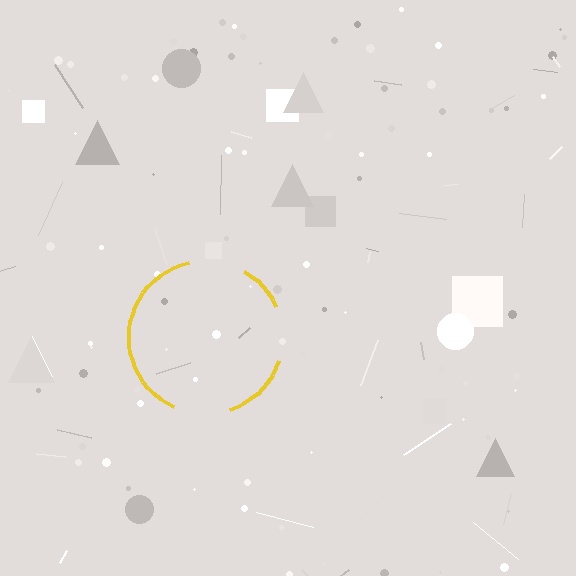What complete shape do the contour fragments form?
The contour fragments form a circle.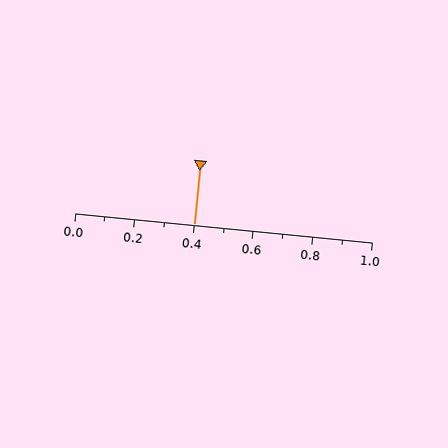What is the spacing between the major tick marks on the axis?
The major ticks are spaced 0.2 apart.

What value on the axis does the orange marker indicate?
The marker indicates approximately 0.4.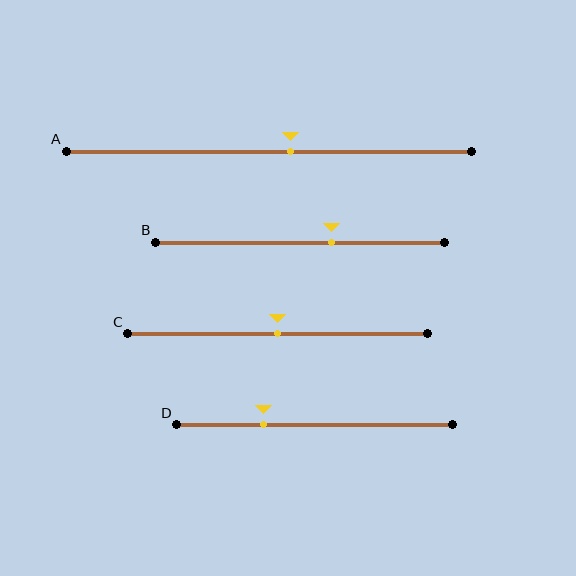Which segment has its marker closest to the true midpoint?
Segment C has its marker closest to the true midpoint.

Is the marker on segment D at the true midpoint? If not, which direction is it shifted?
No, the marker on segment D is shifted to the left by about 19% of the segment length.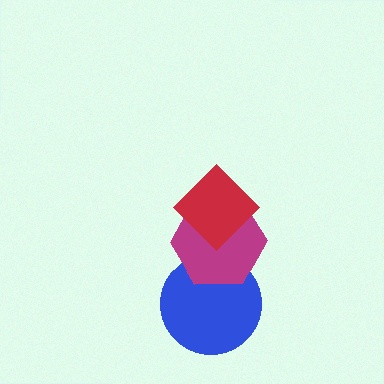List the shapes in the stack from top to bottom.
From top to bottom: the red diamond, the magenta hexagon, the blue circle.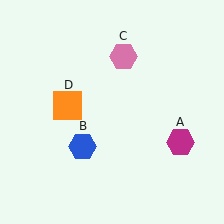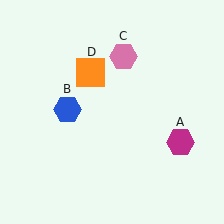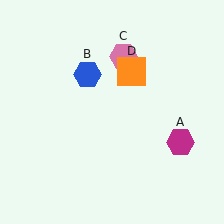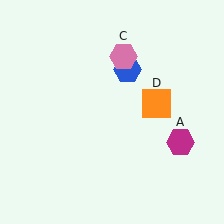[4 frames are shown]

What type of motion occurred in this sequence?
The blue hexagon (object B), orange square (object D) rotated clockwise around the center of the scene.